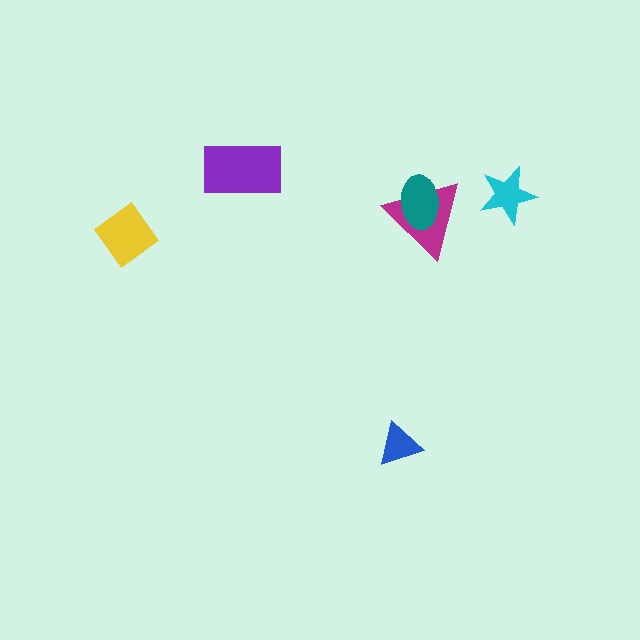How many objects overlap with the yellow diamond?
0 objects overlap with the yellow diamond.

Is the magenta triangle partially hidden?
Yes, it is partially covered by another shape.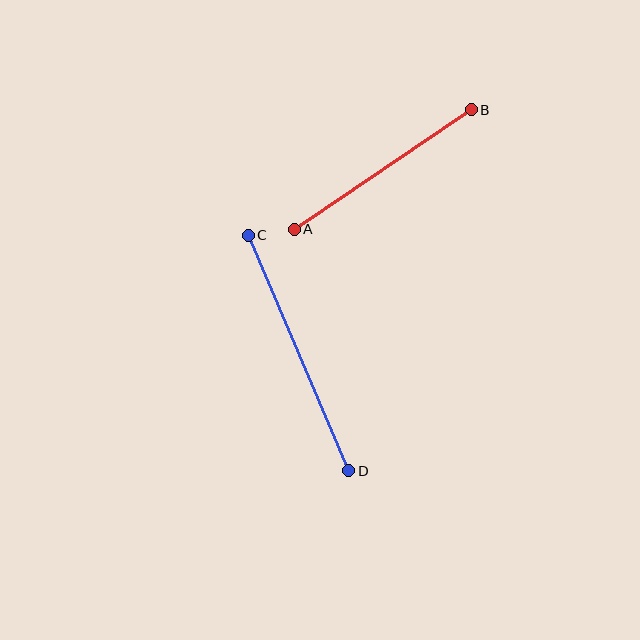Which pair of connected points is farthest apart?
Points C and D are farthest apart.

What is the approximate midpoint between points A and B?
The midpoint is at approximately (383, 170) pixels.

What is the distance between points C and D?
The distance is approximately 256 pixels.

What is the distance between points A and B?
The distance is approximately 214 pixels.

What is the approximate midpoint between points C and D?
The midpoint is at approximately (298, 353) pixels.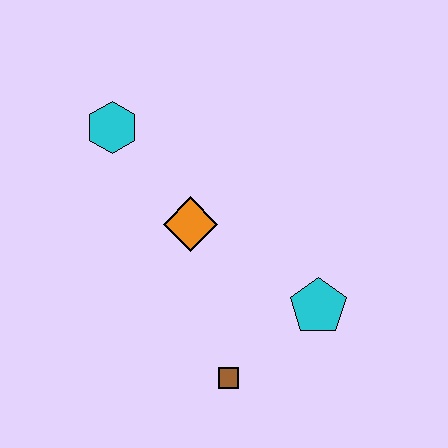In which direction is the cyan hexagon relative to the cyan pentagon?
The cyan hexagon is to the left of the cyan pentagon.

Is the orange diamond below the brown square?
No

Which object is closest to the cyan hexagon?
The orange diamond is closest to the cyan hexagon.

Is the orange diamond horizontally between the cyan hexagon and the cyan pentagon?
Yes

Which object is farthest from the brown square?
The cyan hexagon is farthest from the brown square.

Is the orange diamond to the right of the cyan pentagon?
No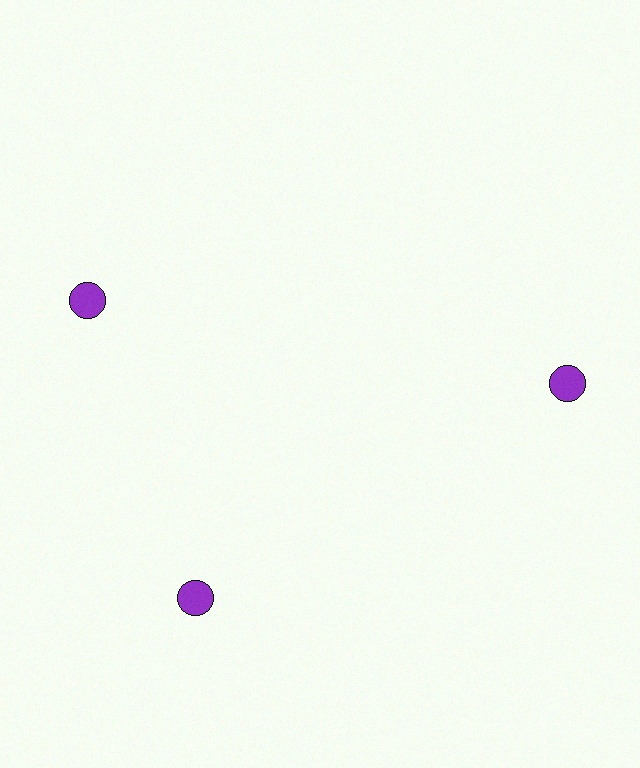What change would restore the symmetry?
The symmetry would be restored by rotating it back into even spacing with its neighbors so that all 3 circles sit at equal angles and equal distance from the center.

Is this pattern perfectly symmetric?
No. The 3 purple circles are arranged in a ring, but one element near the 11 o'clock position is rotated out of alignment along the ring, breaking the 3-fold rotational symmetry.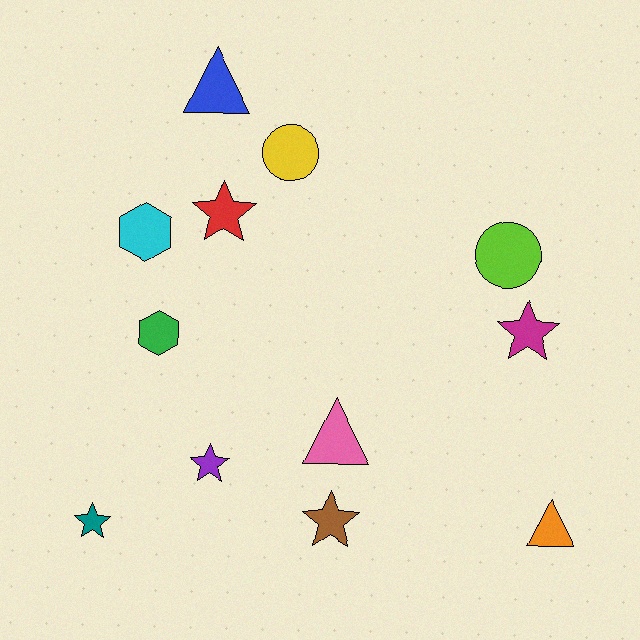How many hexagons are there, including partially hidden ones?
There are 2 hexagons.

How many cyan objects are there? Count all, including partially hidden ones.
There is 1 cyan object.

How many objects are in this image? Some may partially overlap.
There are 12 objects.